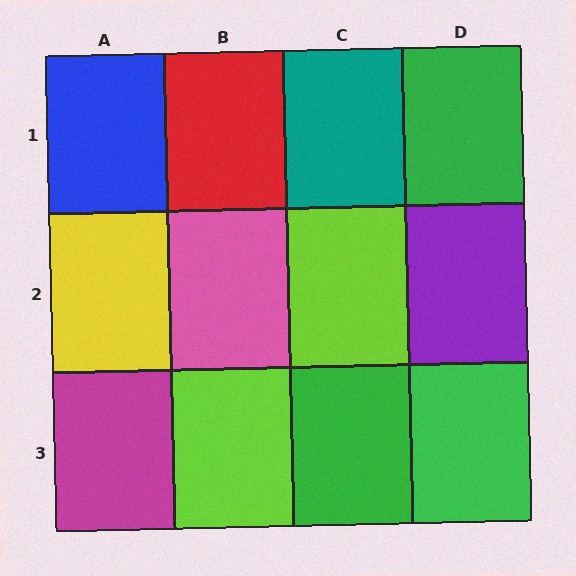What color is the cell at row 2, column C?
Lime.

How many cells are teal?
1 cell is teal.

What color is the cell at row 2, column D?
Purple.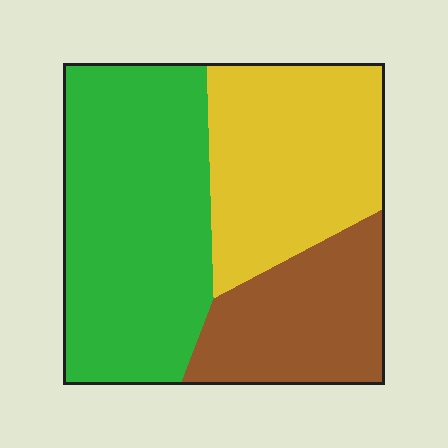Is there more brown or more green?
Green.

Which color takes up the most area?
Green, at roughly 45%.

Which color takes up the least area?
Brown, at roughly 25%.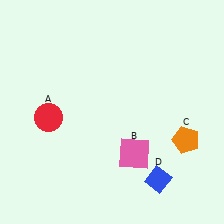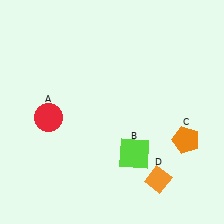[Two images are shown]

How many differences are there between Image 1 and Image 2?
There are 2 differences between the two images.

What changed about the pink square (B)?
In Image 1, B is pink. In Image 2, it changed to lime.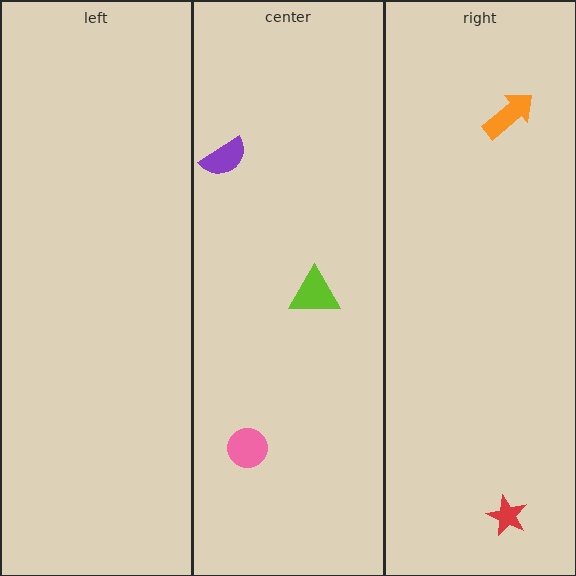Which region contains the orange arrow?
The right region.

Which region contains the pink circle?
The center region.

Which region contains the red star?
The right region.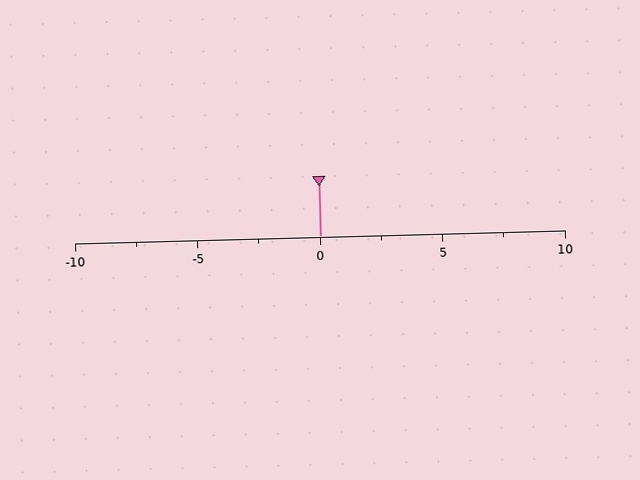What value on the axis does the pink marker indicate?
The marker indicates approximately 0.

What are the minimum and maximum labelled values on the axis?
The axis runs from -10 to 10.